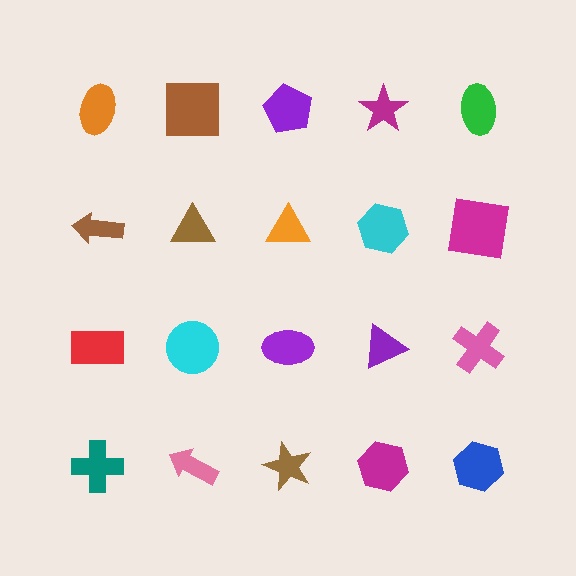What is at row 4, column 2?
A pink arrow.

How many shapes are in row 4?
5 shapes.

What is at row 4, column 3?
A brown star.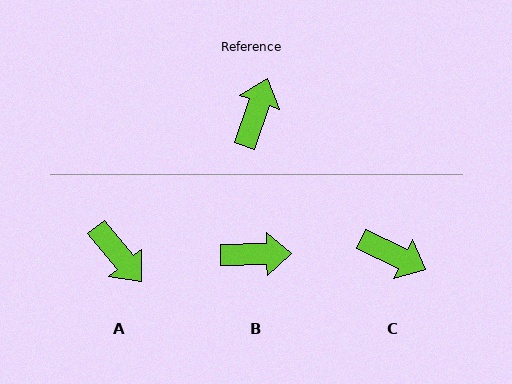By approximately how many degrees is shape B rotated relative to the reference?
Approximately 69 degrees clockwise.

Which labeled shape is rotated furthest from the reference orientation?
A, about 121 degrees away.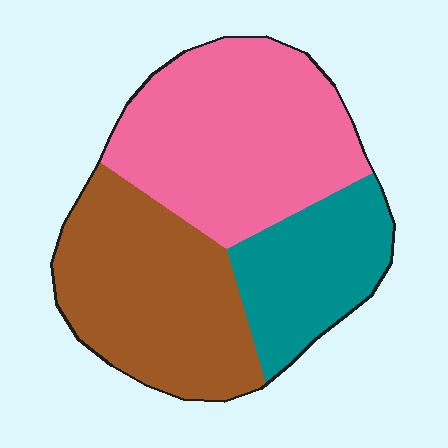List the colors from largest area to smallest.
From largest to smallest: pink, brown, teal.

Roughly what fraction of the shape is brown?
Brown takes up about three eighths (3/8) of the shape.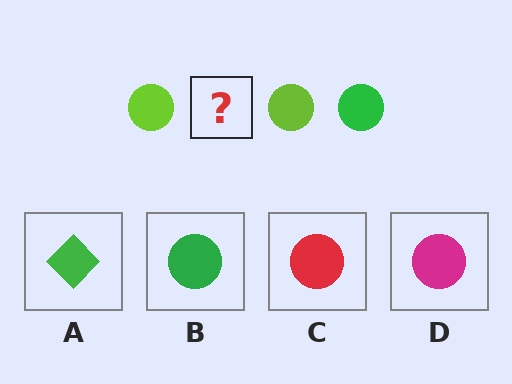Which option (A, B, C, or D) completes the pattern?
B.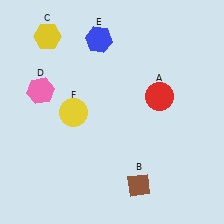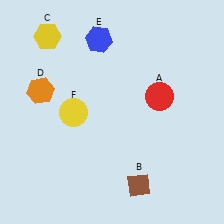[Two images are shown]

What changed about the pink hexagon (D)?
In Image 1, D is pink. In Image 2, it changed to orange.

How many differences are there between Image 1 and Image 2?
There is 1 difference between the two images.